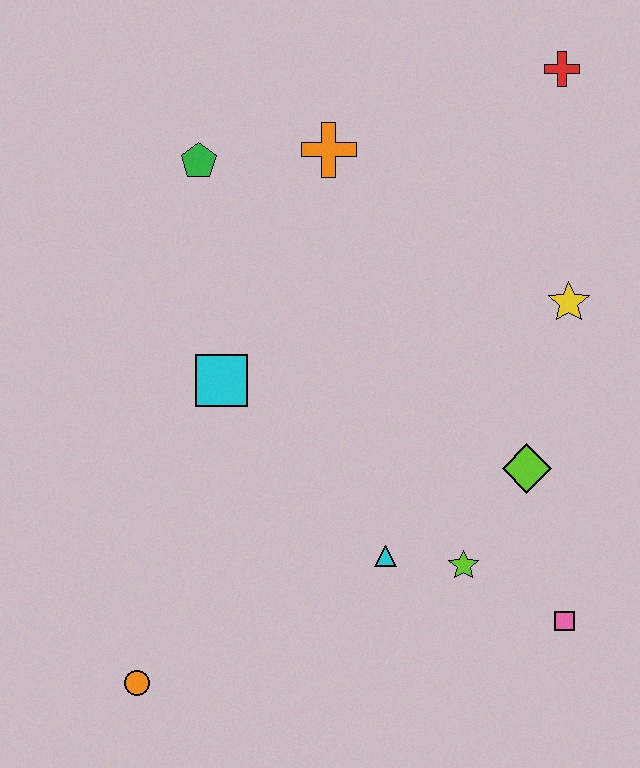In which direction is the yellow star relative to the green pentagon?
The yellow star is to the right of the green pentagon.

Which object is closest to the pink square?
The lime star is closest to the pink square.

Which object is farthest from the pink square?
The green pentagon is farthest from the pink square.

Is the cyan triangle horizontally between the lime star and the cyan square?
Yes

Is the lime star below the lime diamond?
Yes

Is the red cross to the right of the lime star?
Yes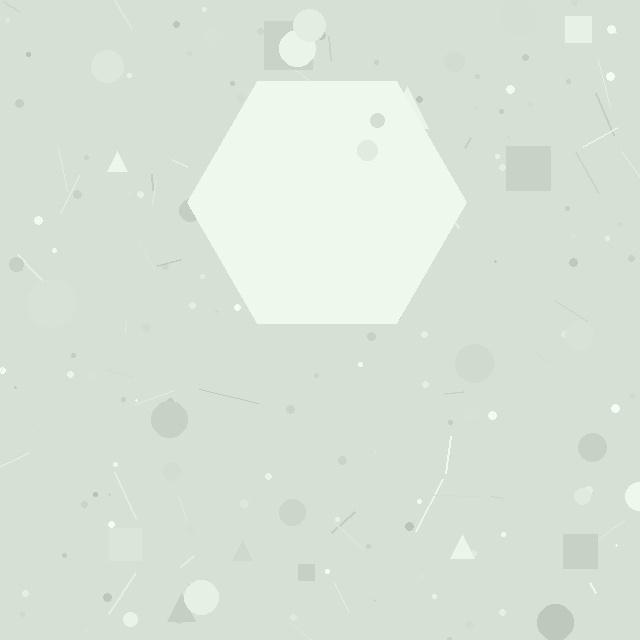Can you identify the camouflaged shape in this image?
The camouflaged shape is a hexagon.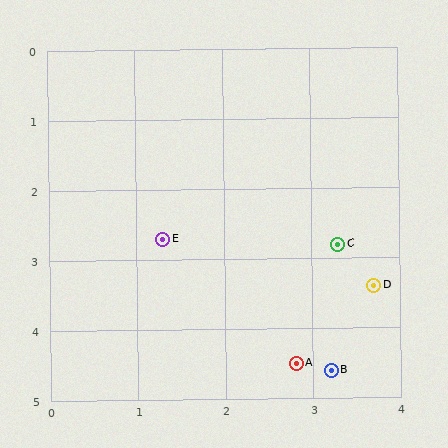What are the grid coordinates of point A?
Point A is at approximately (2.8, 4.5).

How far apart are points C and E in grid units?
Points C and E are about 2.0 grid units apart.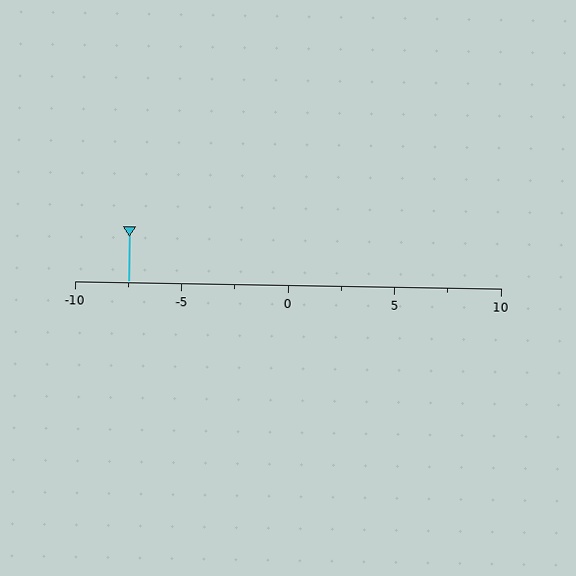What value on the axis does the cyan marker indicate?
The marker indicates approximately -7.5.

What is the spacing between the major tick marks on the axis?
The major ticks are spaced 5 apart.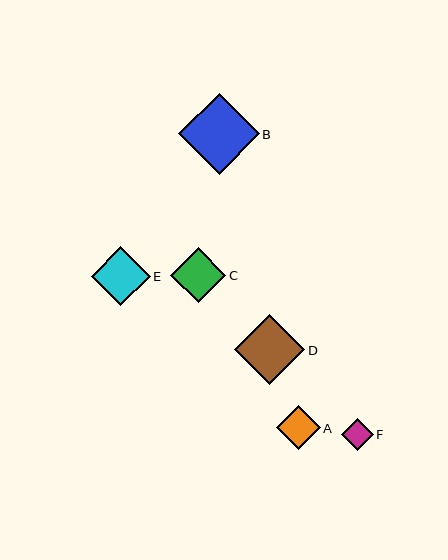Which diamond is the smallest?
Diamond F is the smallest with a size of approximately 32 pixels.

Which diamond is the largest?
Diamond B is the largest with a size of approximately 80 pixels.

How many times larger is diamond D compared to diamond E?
Diamond D is approximately 1.2 times the size of diamond E.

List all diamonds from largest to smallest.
From largest to smallest: B, D, E, C, A, F.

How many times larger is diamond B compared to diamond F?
Diamond B is approximately 2.5 times the size of diamond F.